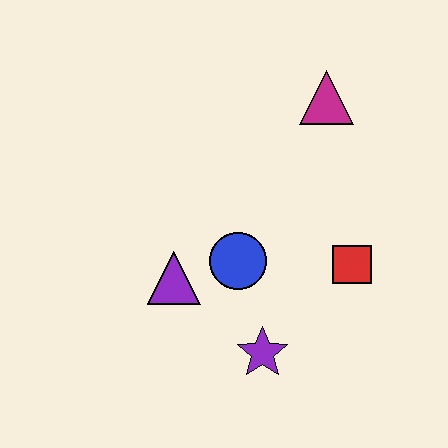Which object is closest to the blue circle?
The purple triangle is closest to the blue circle.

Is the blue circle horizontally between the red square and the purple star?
No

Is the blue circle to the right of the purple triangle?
Yes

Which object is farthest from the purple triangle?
The magenta triangle is farthest from the purple triangle.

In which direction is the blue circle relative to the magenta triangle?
The blue circle is below the magenta triangle.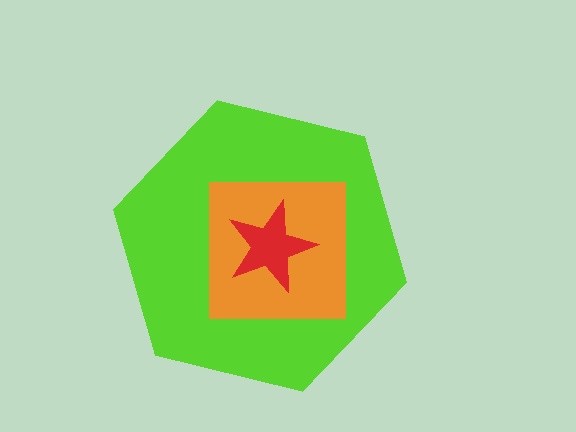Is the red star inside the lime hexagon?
Yes.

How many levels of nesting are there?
3.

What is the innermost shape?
The red star.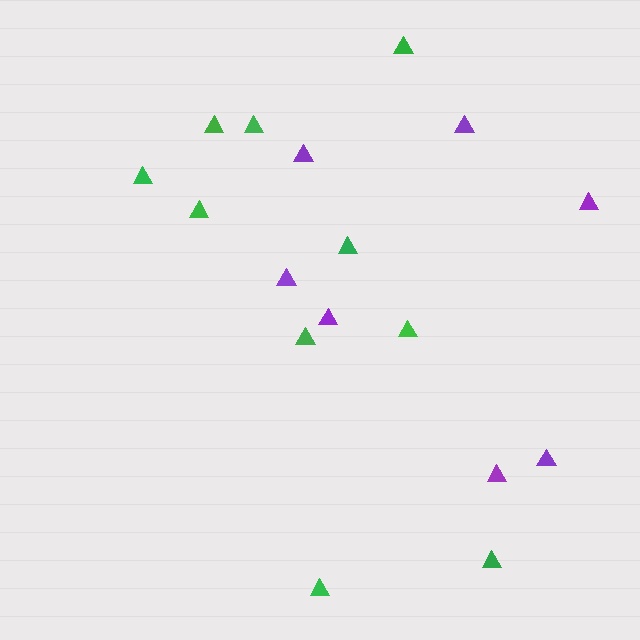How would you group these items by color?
There are 2 groups: one group of purple triangles (7) and one group of green triangles (10).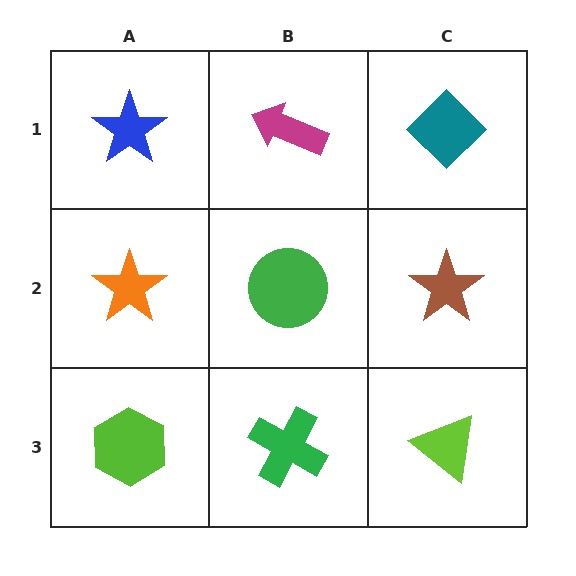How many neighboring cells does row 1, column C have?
2.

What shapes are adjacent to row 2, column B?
A magenta arrow (row 1, column B), a green cross (row 3, column B), an orange star (row 2, column A), a brown star (row 2, column C).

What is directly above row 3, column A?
An orange star.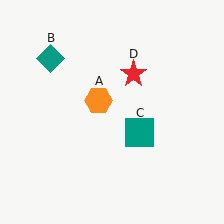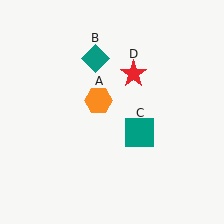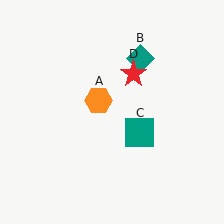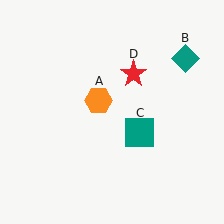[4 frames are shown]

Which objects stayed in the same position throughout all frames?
Orange hexagon (object A) and teal square (object C) and red star (object D) remained stationary.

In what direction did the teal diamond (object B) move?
The teal diamond (object B) moved right.